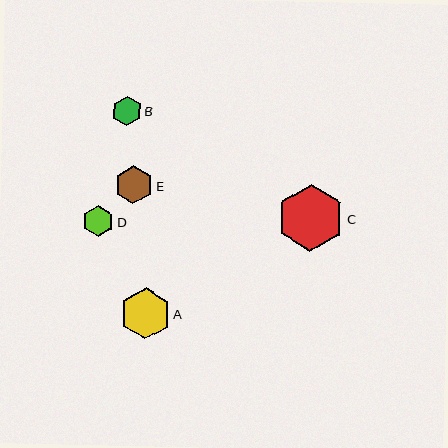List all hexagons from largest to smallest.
From largest to smallest: C, A, E, D, B.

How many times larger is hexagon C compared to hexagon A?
Hexagon C is approximately 1.3 times the size of hexagon A.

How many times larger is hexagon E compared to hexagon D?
Hexagon E is approximately 1.2 times the size of hexagon D.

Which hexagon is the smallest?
Hexagon B is the smallest with a size of approximately 29 pixels.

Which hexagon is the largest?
Hexagon C is the largest with a size of approximately 67 pixels.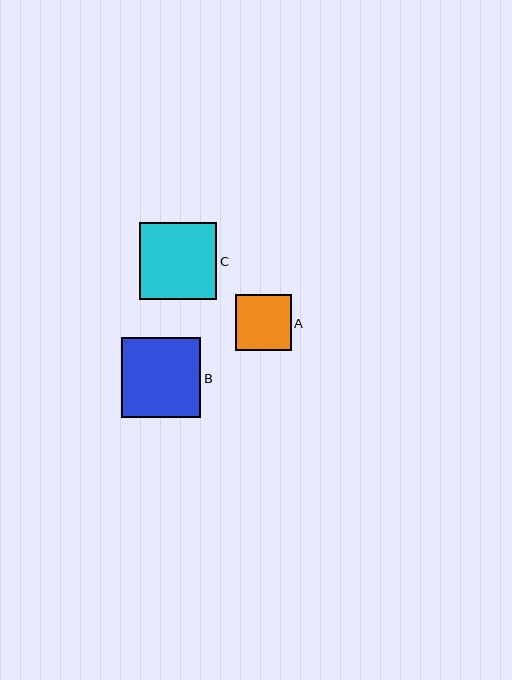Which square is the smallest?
Square A is the smallest with a size of approximately 56 pixels.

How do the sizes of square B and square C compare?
Square B and square C are approximately the same size.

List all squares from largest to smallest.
From largest to smallest: B, C, A.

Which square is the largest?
Square B is the largest with a size of approximately 80 pixels.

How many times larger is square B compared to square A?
Square B is approximately 1.4 times the size of square A.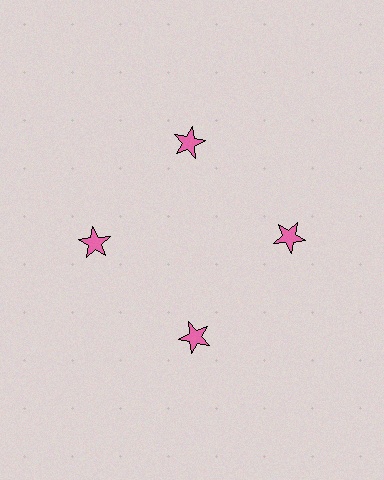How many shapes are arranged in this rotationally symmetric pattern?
There are 4 shapes, arranged in 4 groups of 1.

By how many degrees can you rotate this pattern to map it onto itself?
The pattern maps onto itself every 90 degrees of rotation.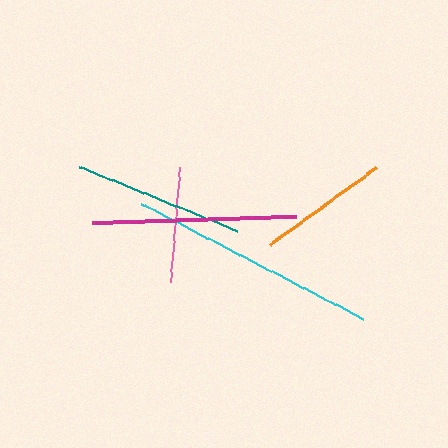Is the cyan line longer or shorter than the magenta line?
The cyan line is longer than the magenta line.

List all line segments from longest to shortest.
From longest to shortest: cyan, magenta, teal, orange, pink.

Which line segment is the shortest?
The pink line is the shortest at approximately 115 pixels.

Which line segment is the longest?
The cyan line is the longest at approximately 249 pixels.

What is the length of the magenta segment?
The magenta segment is approximately 204 pixels long.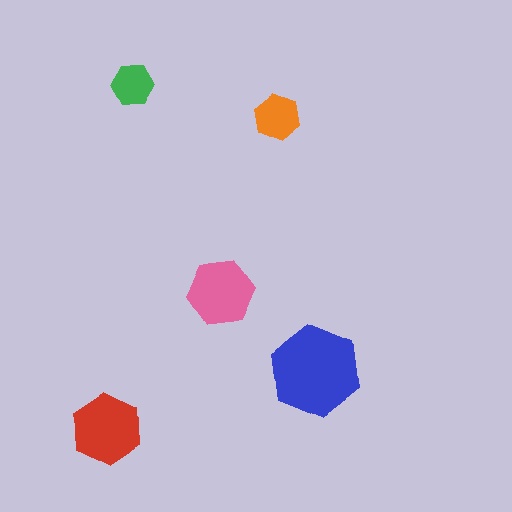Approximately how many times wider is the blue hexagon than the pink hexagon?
About 1.5 times wider.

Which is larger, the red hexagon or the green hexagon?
The red one.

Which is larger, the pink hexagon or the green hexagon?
The pink one.